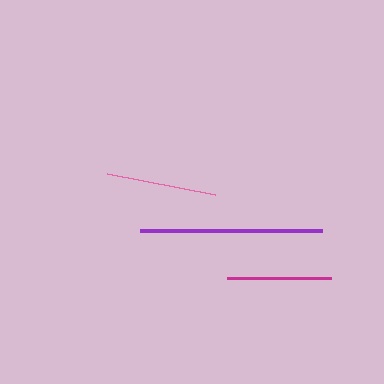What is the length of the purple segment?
The purple segment is approximately 182 pixels long.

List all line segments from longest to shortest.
From longest to shortest: purple, pink, magenta.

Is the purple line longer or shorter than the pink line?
The purple line is longer than the pink line.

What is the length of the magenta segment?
The magenta segment is approximately 103 pixels long.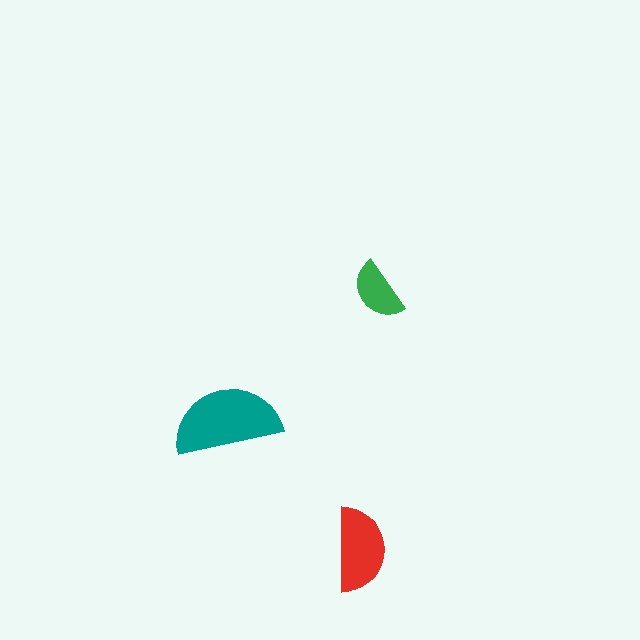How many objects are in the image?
There are 3 objects in the image.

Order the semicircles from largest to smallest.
the teal one, the red one, the green one.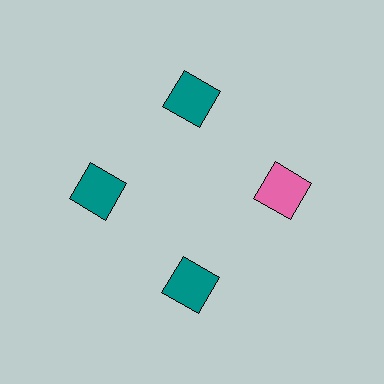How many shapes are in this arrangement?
There are 4 shapes arranged in a ring pattern.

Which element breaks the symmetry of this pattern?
The pink square at roughly the 3 o'clock position breaks the symmetry. All other shapes are teal squares.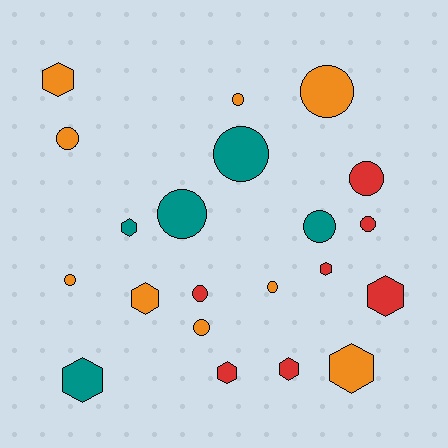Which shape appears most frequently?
Circle, with 12 objects.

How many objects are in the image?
There are 21 objects.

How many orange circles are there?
There are 6 orange circles.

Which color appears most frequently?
Orange, with 9 objects.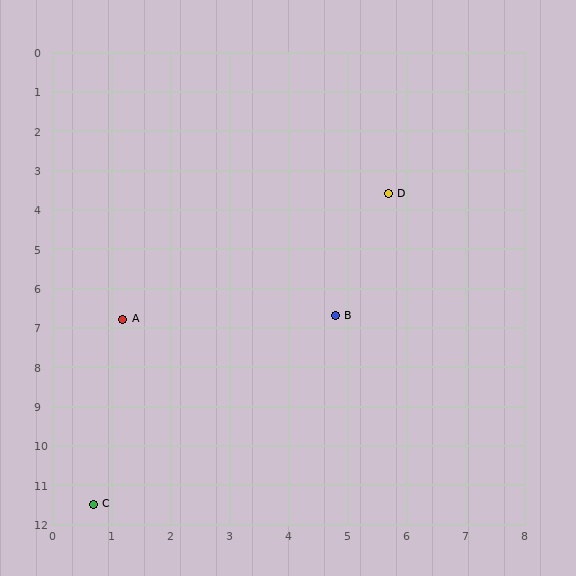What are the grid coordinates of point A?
Point A is at approximately (1.2, 6.8).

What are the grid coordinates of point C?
Point C is at approximately (0.7, 11.5).